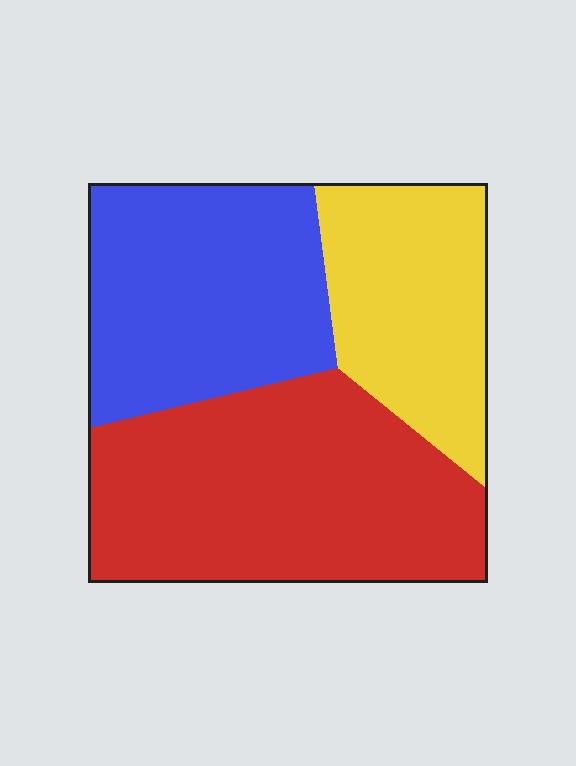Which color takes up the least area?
Yellow, at roughly 25%.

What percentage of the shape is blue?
Blue covers roughly 30% of the shape.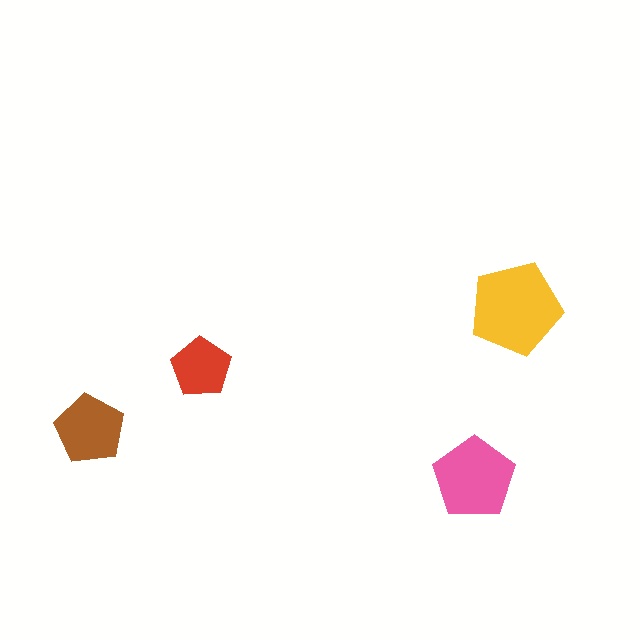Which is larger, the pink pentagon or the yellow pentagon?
The yellow one.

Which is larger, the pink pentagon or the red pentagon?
The pink one.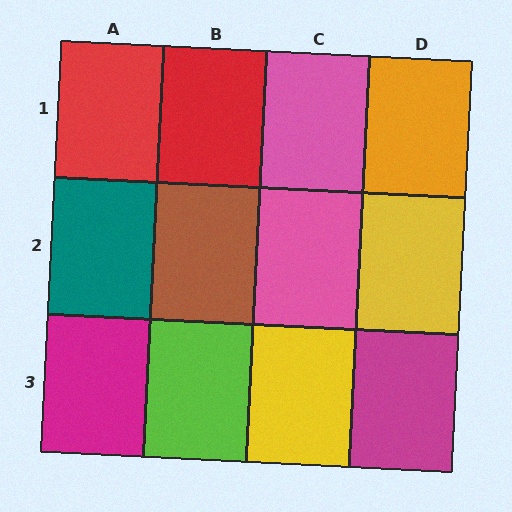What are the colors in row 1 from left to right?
Red, red, pink, orange.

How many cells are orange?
1 cell is orange.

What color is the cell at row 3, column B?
Lime.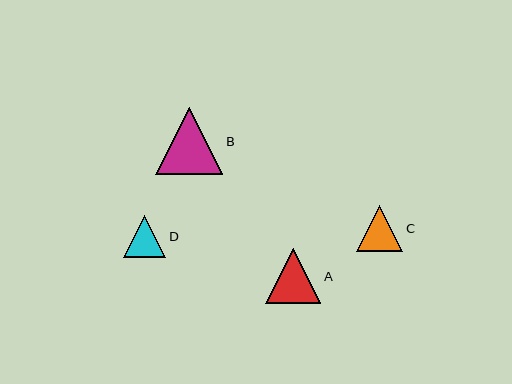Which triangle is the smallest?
Triangle D is the smallest with a size of approximately 42 pixels.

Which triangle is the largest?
Triangle B is the largest with a size of approximately 67 pixels.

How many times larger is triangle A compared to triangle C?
Triangle A is approximately 1.2 times the size of triangle C.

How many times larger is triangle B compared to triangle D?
Triangle B is approximately 1.6 times the size of triangle D.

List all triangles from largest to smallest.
From largest to smallest: B, A, C, D.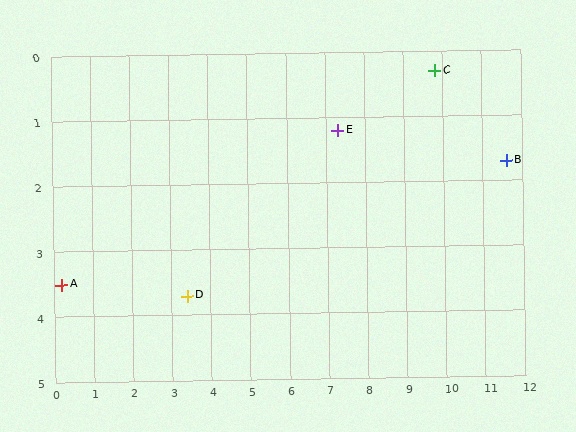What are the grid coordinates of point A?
Point A is at approximately (0.2, 3.5).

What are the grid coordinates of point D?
Point D is at approximately (3.4, 3.7).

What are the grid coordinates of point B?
Point B is at approximately (11.6, 1.7).